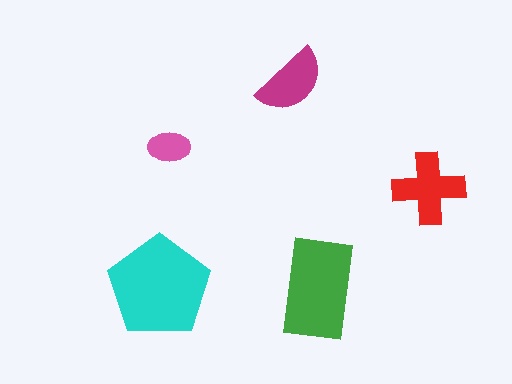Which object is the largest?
The cyan pentagon.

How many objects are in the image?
There are 5 objects in the image.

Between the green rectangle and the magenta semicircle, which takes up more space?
The green rectangle.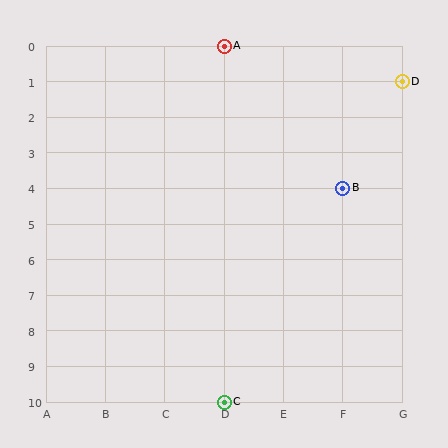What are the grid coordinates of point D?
Point D is at grid coordinates (G, 1).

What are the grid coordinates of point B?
Point B is at grid coordinates (F, 4).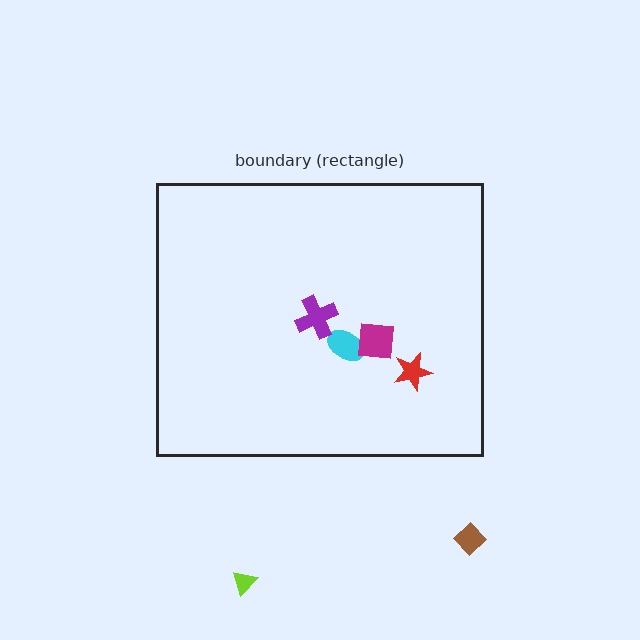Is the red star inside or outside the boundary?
Inside.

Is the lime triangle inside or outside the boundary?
Outside.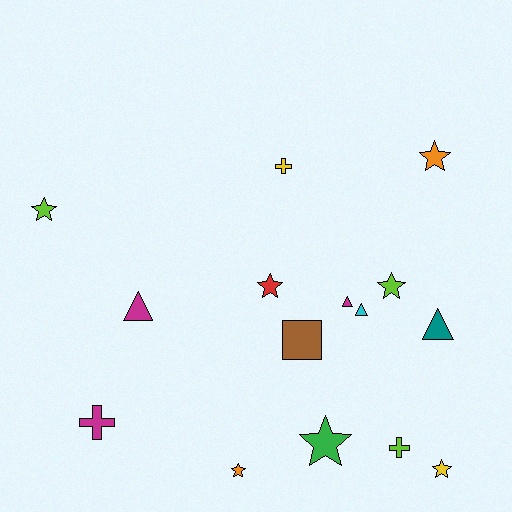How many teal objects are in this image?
There is 1 teal object.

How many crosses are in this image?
There are 3 crosses.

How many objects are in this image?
There are 15 objects.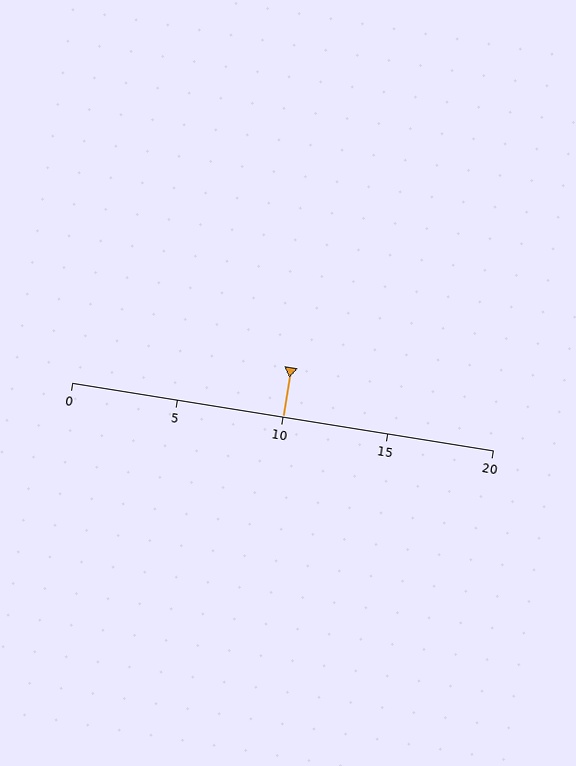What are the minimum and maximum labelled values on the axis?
The axis runs from 0 to 20.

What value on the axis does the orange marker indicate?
The marker indicates approximately 10.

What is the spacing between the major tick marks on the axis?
The major ticks are spaced 5 apart.